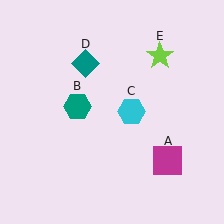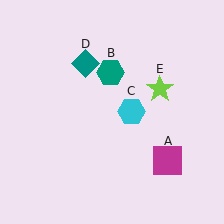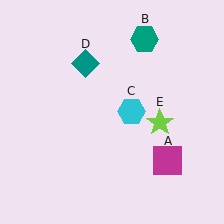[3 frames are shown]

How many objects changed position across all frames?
2 objects changed position: teal hexagon (object B), lime star (object E).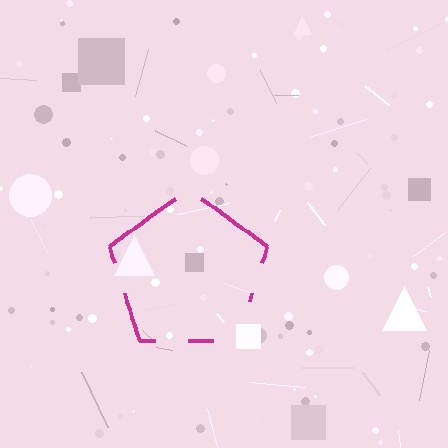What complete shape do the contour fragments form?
The contour fragments form a pentagon.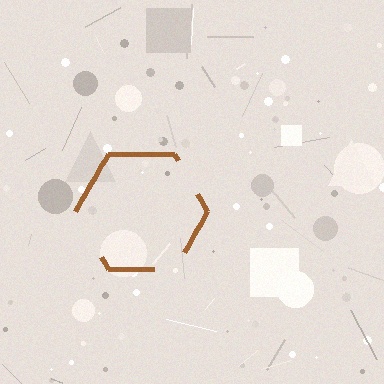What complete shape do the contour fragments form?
The contour fragments form a hexagon.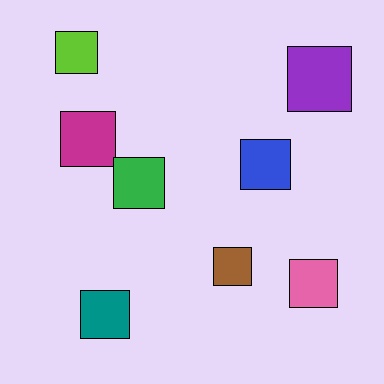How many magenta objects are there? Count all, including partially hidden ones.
There is 1 magenta object.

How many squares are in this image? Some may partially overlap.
There are 8 squares.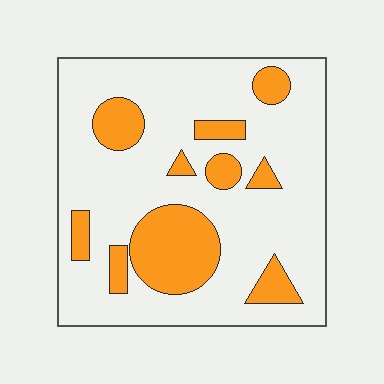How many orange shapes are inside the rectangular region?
10.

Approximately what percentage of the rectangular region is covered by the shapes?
Approximately 25%.